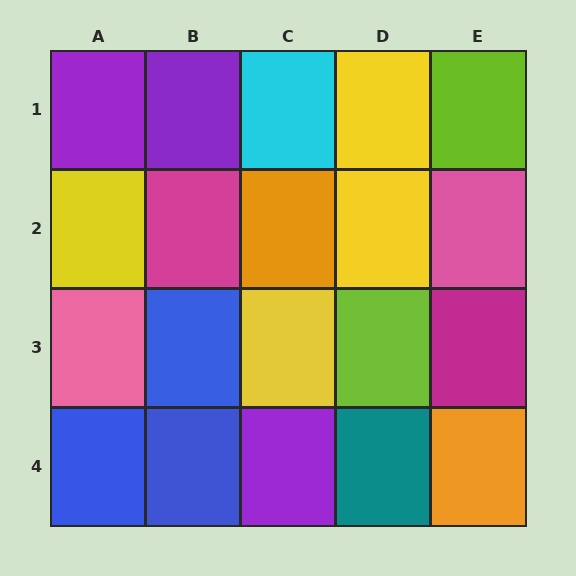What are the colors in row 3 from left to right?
Pink, blue, yellow, lime, magenta.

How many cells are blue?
3 cells are blue.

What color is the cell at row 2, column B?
Magenta.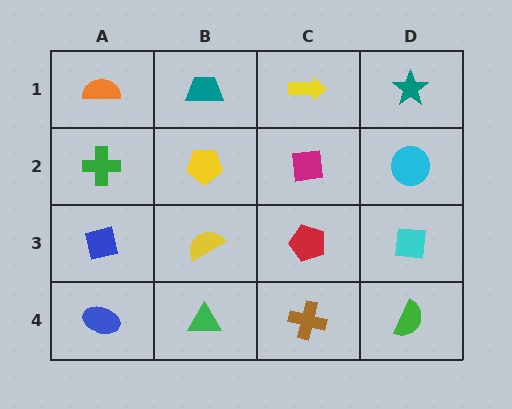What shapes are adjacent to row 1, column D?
A cyan circle (row 2, column D), a yellow arrow (row 1, column C).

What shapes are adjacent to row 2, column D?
A teal star (row 1, column D), a cyan square (row 3, column D), a magenta square (row 2, column C).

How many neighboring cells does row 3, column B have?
4.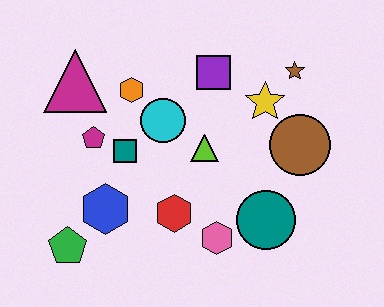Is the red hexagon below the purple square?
Yes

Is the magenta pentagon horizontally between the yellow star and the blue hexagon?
No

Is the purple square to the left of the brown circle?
Yes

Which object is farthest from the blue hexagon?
The brown star is farthest from the blue hexagon.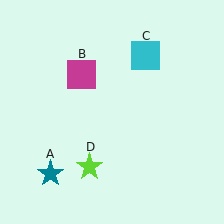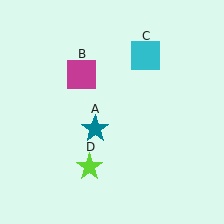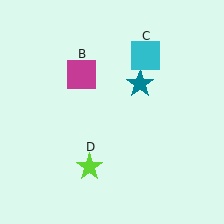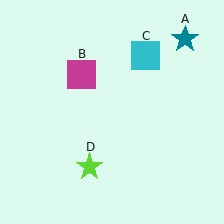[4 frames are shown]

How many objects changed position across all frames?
1 object changed position: teal star (object A).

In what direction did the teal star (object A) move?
The teal star (object A) moved up and to the right.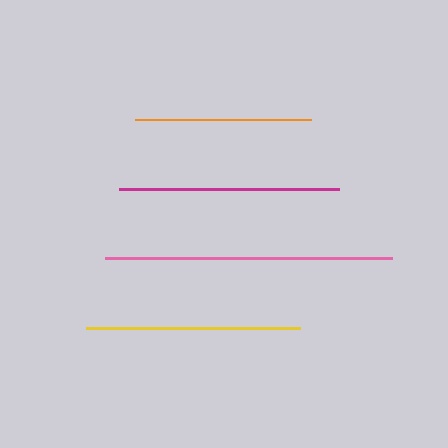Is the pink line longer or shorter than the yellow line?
The pink line is longer than the yellow line.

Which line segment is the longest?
The pink line is the longest at approximately 287 pixels.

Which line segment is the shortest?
The orange line is the shortest at approximately 176 pixels.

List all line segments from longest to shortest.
From longest to shortest: pink, magenta, yellow, orange.